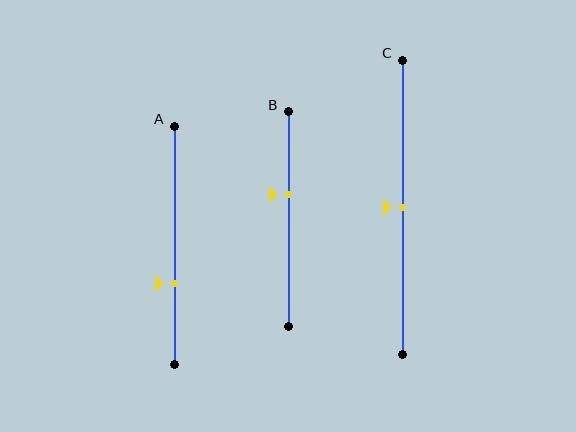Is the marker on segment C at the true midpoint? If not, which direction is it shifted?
Yes, the marker on segment C is at the true midpoint.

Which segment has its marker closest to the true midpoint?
Segment C has its marker closest to the true midpoint.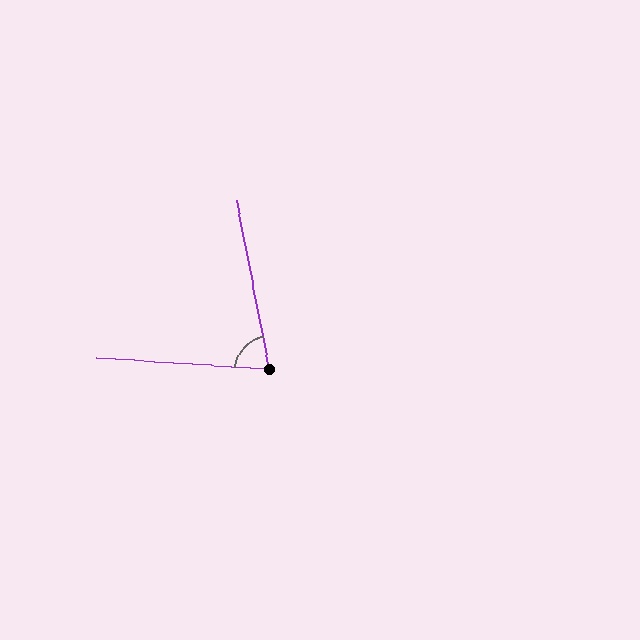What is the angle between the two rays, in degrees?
Approximately 75 degrees.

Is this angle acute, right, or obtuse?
It is acute.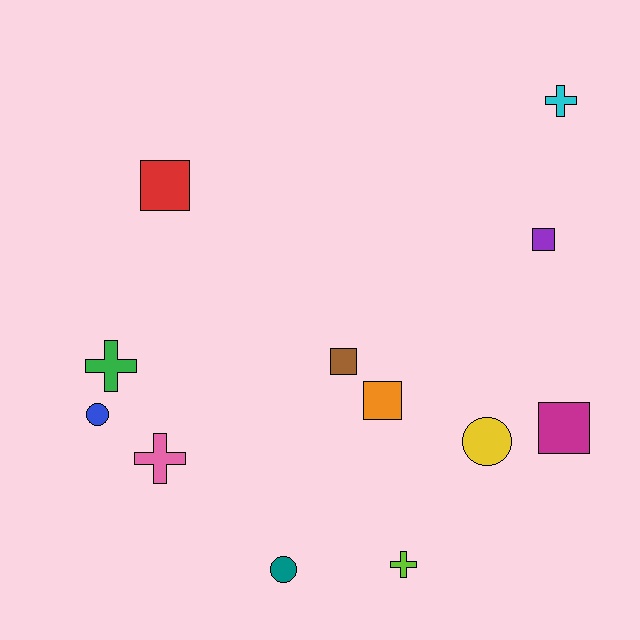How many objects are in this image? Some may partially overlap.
There are 12 objects.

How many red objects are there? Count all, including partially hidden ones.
There is 1 red object.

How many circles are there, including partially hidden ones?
There are 3 circles.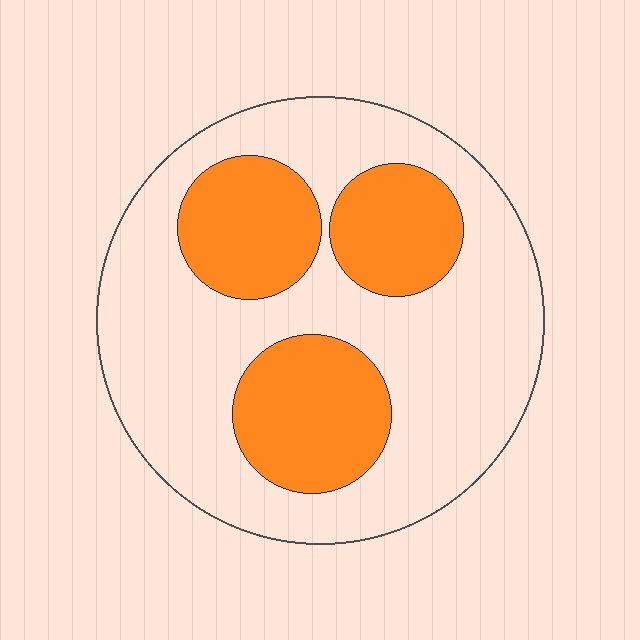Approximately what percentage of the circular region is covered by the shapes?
Approximately 30%.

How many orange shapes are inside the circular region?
3.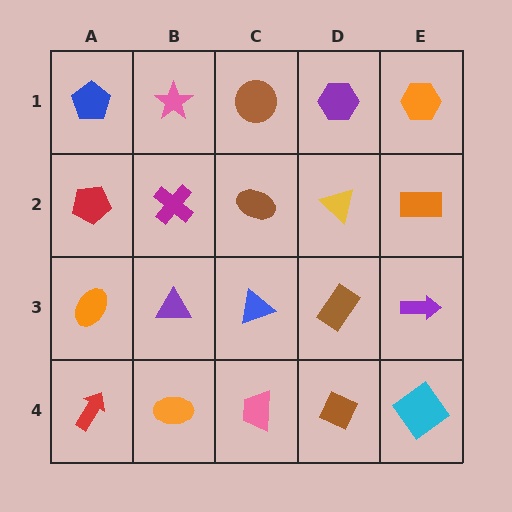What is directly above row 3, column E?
An orange rectangle.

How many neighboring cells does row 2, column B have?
4.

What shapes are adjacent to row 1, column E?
An orange rectangle (row 2, column E), a purple hexagon (row 1, column D).